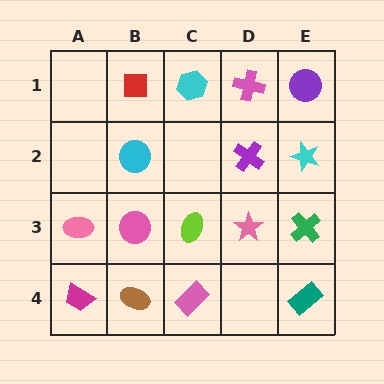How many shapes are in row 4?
4 shapes.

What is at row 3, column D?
A pink star.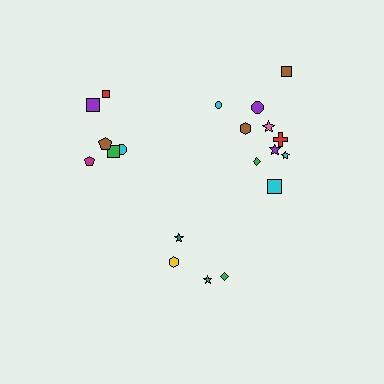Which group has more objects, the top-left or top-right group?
The top-right group.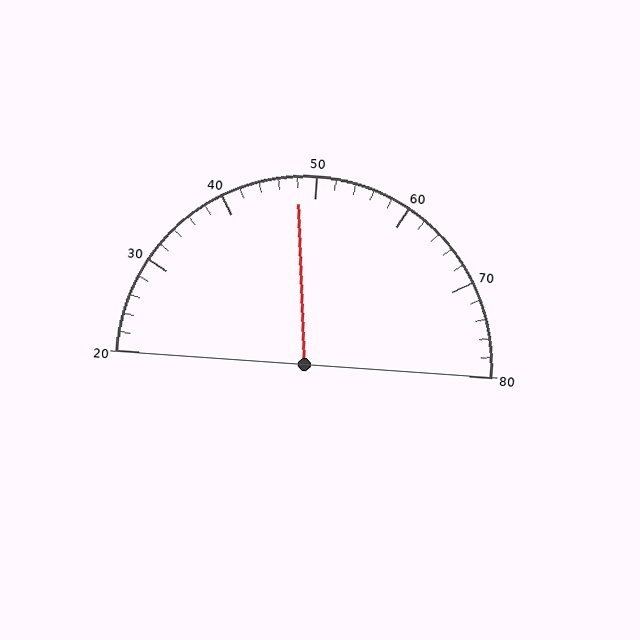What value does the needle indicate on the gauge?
The needle indicates approximately 48.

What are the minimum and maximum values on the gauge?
The gauge ranges from 20 to 80.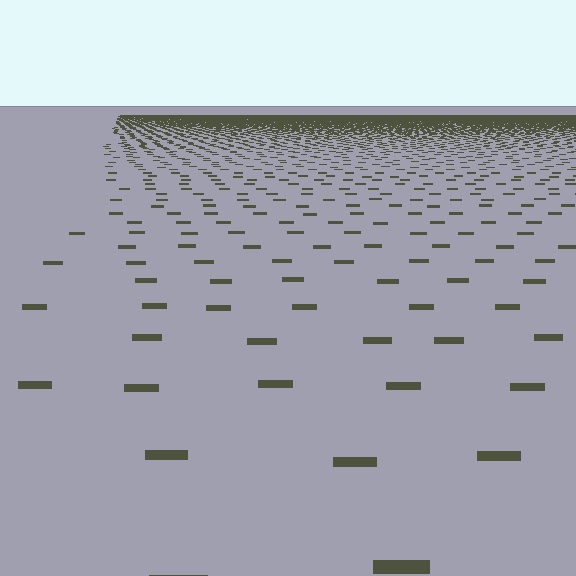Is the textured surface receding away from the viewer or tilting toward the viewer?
The surface is receding away from the viewer. Texture elements get smaller and denser toward the top.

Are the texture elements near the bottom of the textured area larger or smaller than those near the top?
Larger. Near the bottom, elements are closer to the viewer and appear at a bigger on-screen size.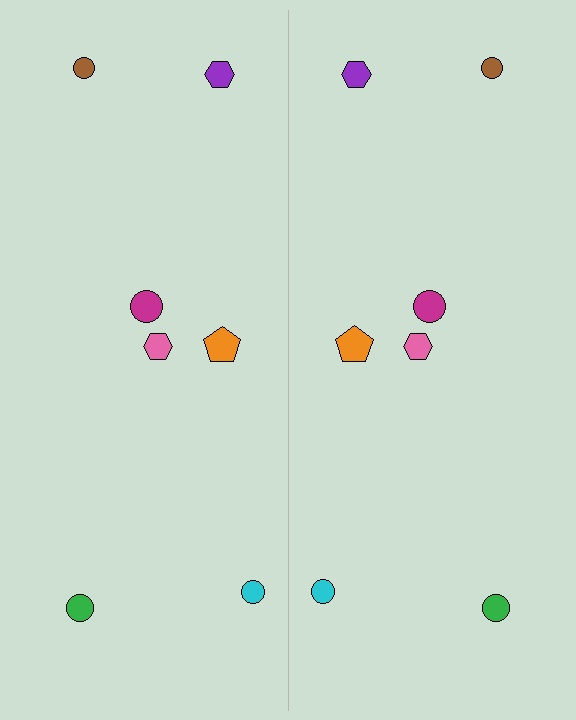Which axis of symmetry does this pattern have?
The pattern has a vertical axis of symmetry running through the center of the image.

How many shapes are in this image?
There are 14 shapes in this image.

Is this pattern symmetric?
Yes, this pattern has bilateral (reflection) symmetry.